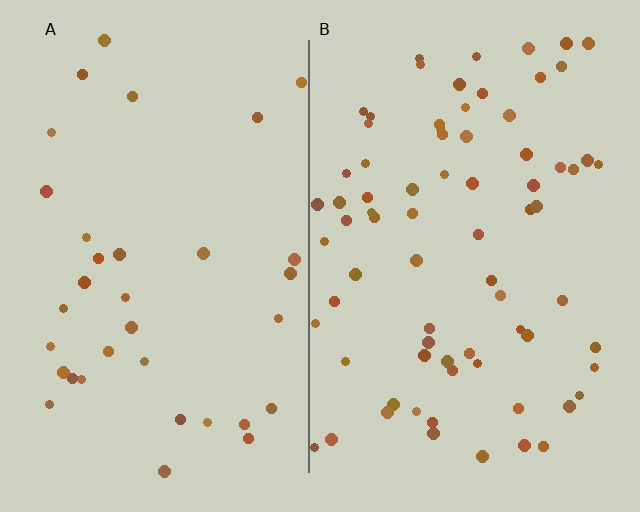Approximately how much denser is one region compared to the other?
Approximately 2.1× — region B over region A.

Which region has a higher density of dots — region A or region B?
B (the right).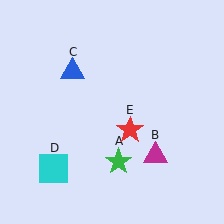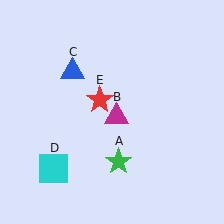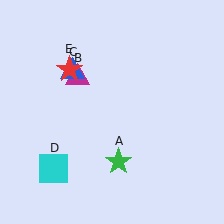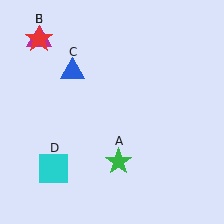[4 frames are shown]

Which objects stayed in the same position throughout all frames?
Green star (object A) and blue triangle (object C) and cyan square (object D) remained stationary.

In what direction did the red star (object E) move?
The red star (object E) moved up and to the left.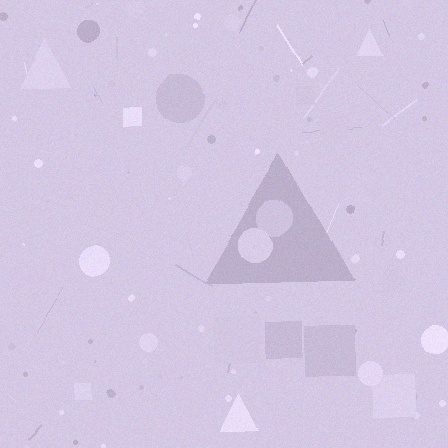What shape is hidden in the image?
A triangle is hidden in the image.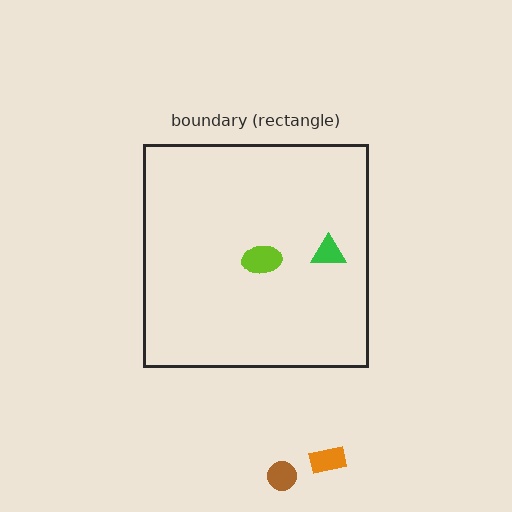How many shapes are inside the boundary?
2 inside, 2 outside.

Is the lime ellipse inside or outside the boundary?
Inside.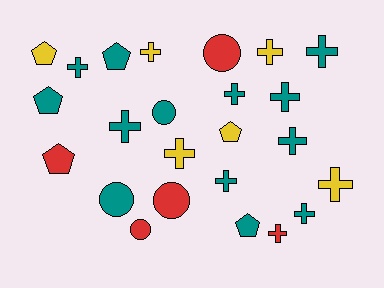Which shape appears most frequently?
Cross, with 13 objects.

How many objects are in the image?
There are 24 objects.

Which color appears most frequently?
Teal, with 13 objects.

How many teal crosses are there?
There are 8 teal crosses.